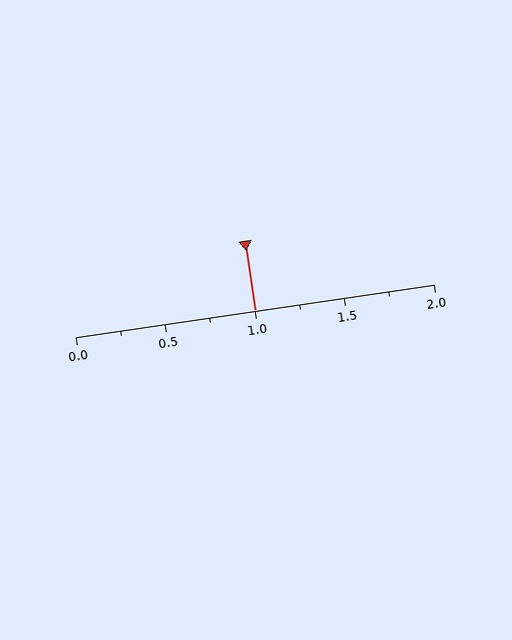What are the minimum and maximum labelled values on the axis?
The axis runs from 0.0 to 2.0.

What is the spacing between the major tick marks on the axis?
The major ticks are spaced 0.5 apart.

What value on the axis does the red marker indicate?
The marker indicates approximately 1.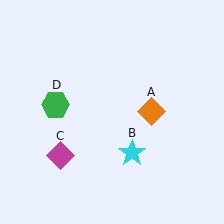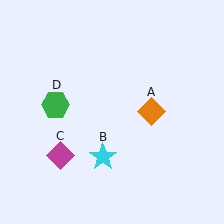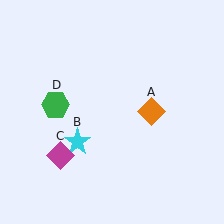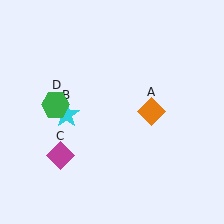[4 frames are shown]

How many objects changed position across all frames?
1 object changed position: cyan star (object B).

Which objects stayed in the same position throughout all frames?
Orange diamond (object A) and magenta diamond (object C) and green hexagon (object D) remained stationary.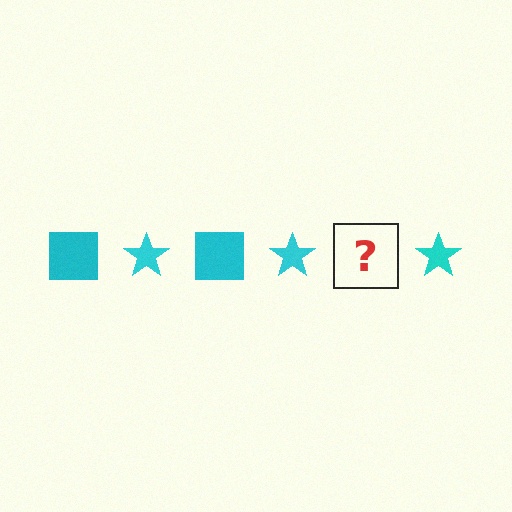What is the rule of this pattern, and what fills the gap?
The rule is that the pattern cycles through square, star shapes in cyan. The gap should be filled with a cyan square.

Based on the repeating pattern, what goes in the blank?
The blank should be a cyan square.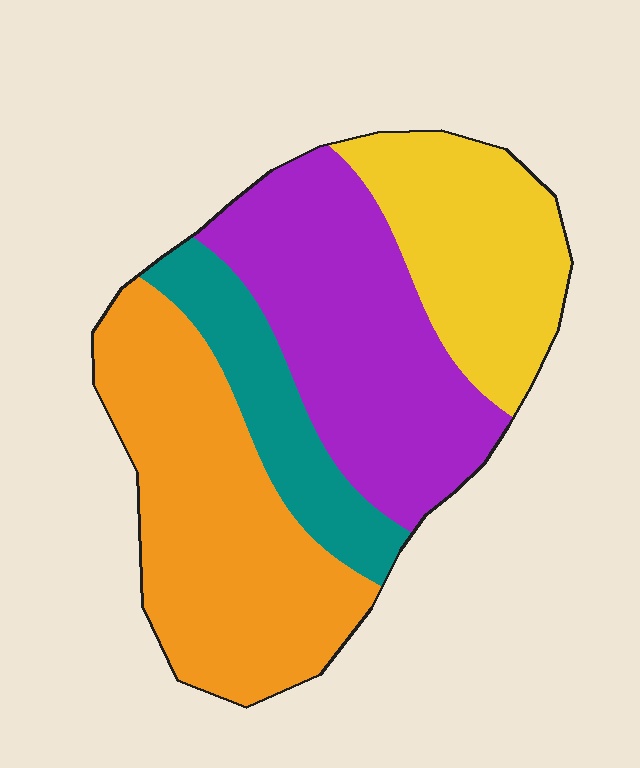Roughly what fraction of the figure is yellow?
Yellow takes up less than a quarter of the figure.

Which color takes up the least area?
Teal, at roughly 15%.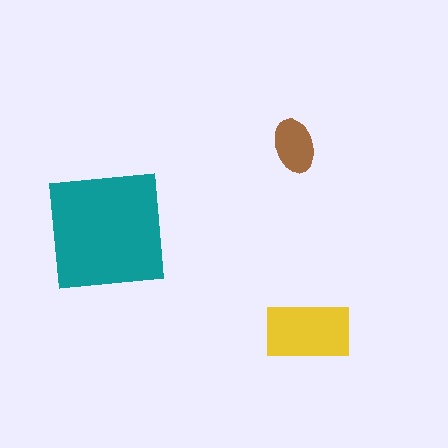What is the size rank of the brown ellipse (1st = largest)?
3rd.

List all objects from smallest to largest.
The brown ellipse, the yellow rectangle, the teal square.